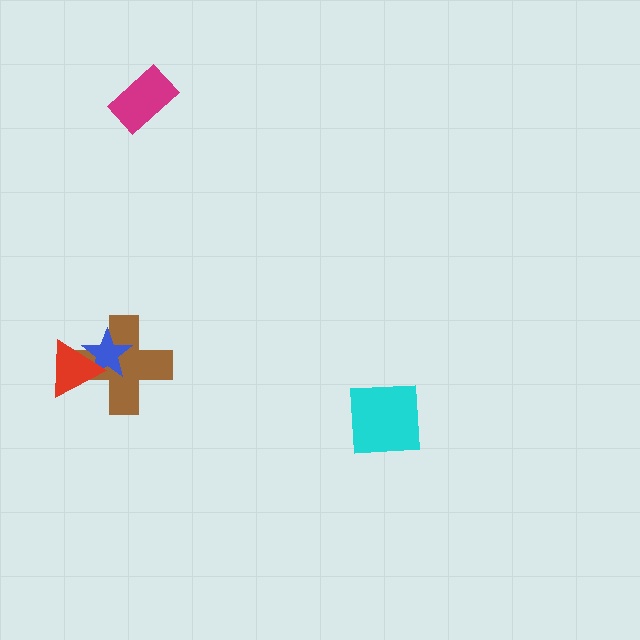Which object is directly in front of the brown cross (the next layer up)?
The blue star is directly in front of the brown cross.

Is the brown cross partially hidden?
Yes, it is partially covered by another shape.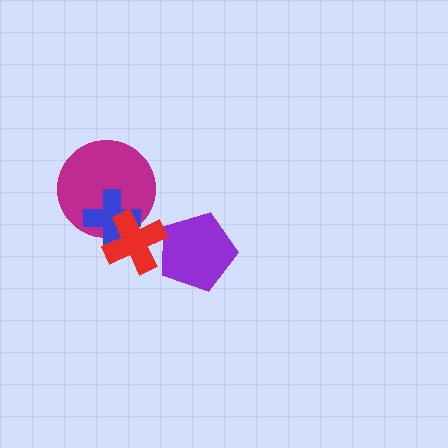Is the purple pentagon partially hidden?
Yes, it is partially covered by another shape.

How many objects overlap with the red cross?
3 objects overlap with the red cross.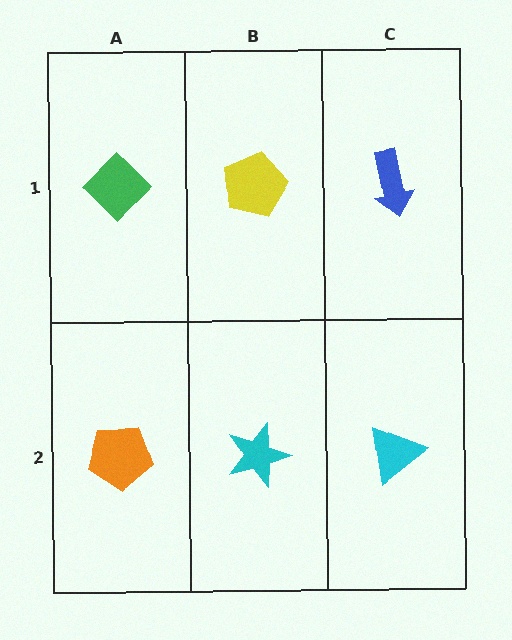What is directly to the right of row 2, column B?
A cyan triangle.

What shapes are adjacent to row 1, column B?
A cyan star (row 2, column B), a green diamond (row 1, column A), a blue arrow (row 1, column C).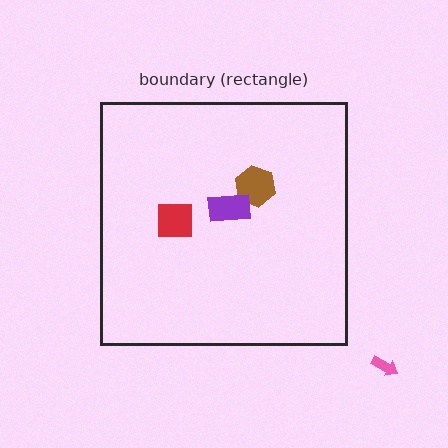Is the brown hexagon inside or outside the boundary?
Inside.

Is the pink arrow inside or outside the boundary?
Outside.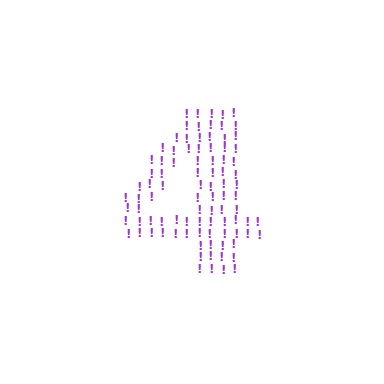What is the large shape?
The large shape is the digit 4.